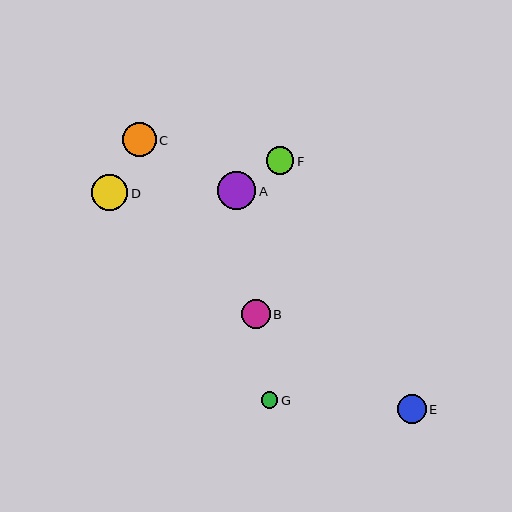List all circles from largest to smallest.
From largest to smallest: A, D, C, B, E, F, G.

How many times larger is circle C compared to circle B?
Circle C is approximately 1.2 times the size of circle B.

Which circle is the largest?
Circle A is the largest with a size of approximately 38 pixels.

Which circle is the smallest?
Circle G is the smallest with a size of approximately 16 pixels.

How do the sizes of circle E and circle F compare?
Circle E and circle F are approximately the same size.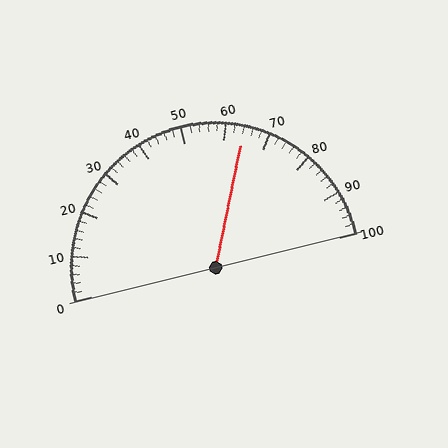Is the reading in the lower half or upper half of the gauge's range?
The reading is in the upper half of the range (0 to 100).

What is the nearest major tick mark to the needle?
The nearest major tick mark is 60.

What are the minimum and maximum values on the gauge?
The gauge ranges from 0 to 100.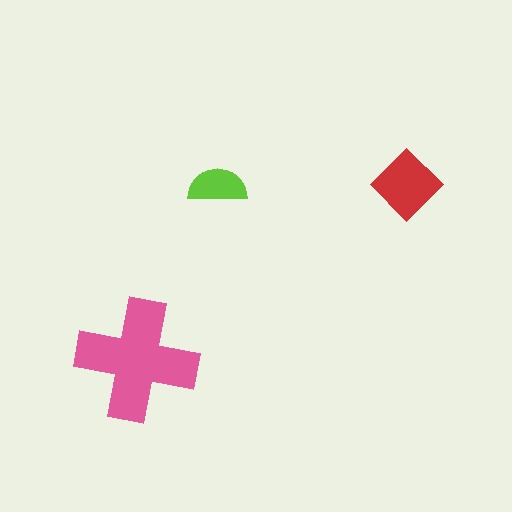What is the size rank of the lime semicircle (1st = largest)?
3rd.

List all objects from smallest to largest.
The lime semicircle, the red diamond, the pink cross.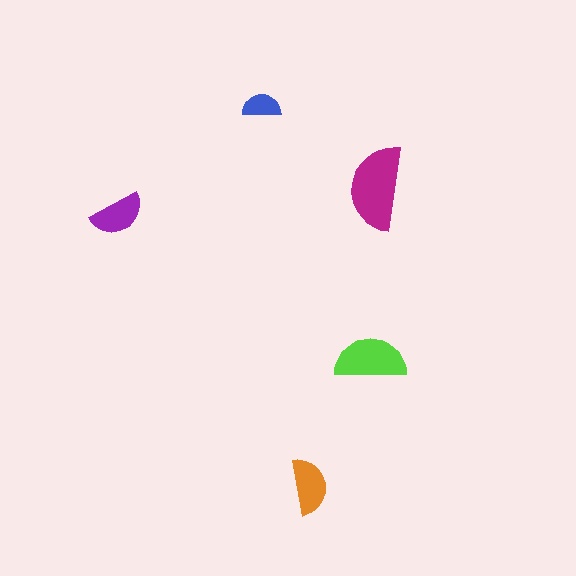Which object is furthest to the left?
The purple semicircle is leftmost.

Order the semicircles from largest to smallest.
the magenta one, the lime one, the orange one, the purple one, the blue one.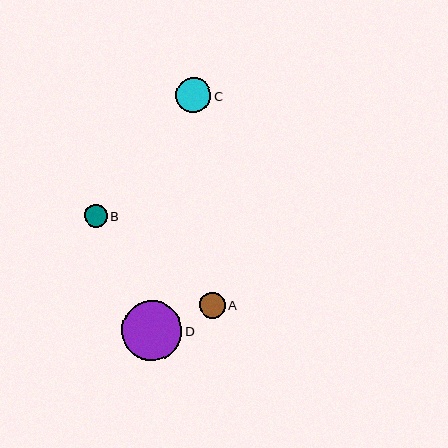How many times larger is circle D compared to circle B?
Circle D is approximately 2.6 times the size of circle B.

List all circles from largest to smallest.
From largest to smallest: D, C, A, B.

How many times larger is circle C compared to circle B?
Circle C is approximately 1.5 times the size of circle B.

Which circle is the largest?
Circle D is the largest with a size of approximately 60 pixels.